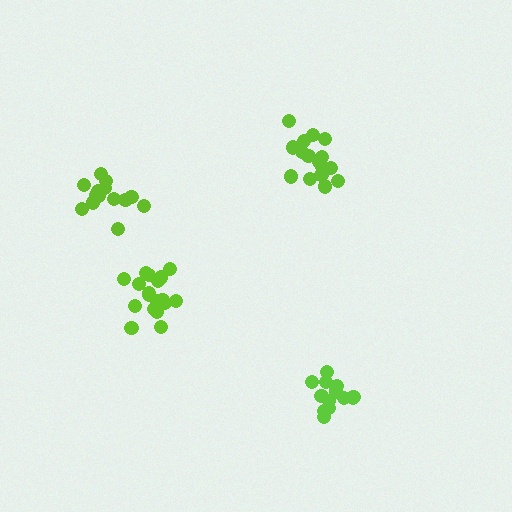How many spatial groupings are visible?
There are 4 spatial groupings.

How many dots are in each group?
Group 1: 18 dots, Group 2: 14 dots, Group 3: 16 dots, Group 4: 15 dots (63 total).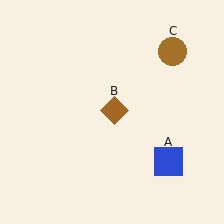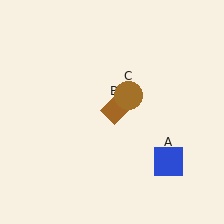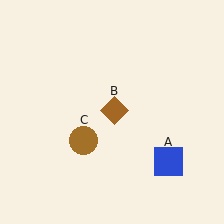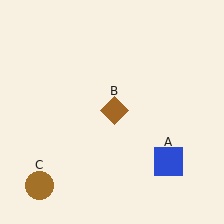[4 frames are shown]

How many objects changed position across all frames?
1 object changed position: brown circle (object C).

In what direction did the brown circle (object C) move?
The brown circle (object C) moved down and to the left.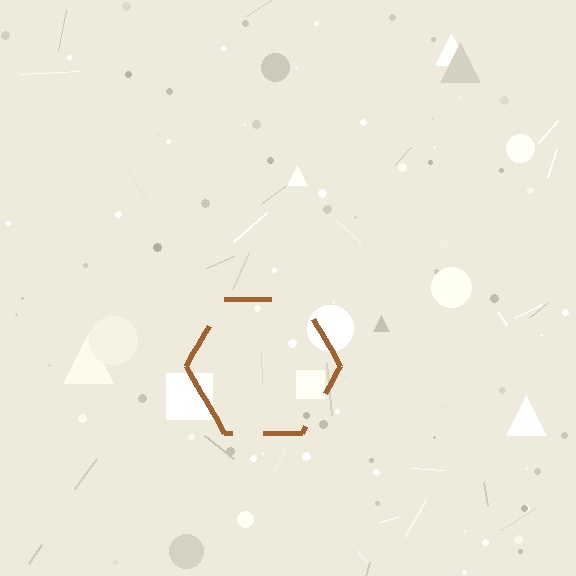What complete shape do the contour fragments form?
The contour fragments form a hexagon.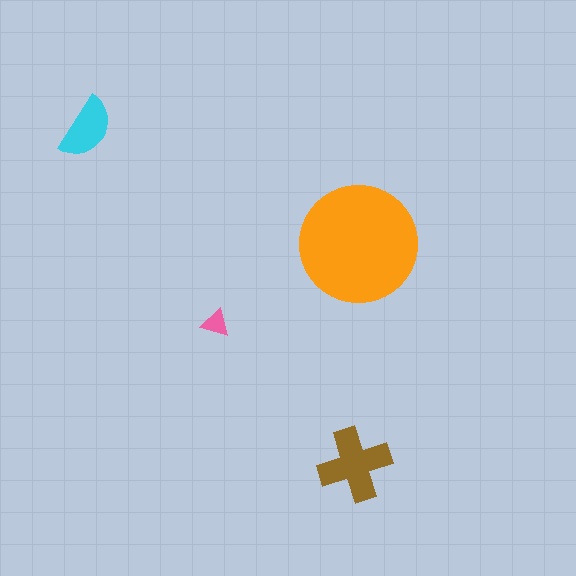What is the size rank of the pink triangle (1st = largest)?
4th.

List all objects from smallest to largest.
The pink triangle, the cyan semicircle, the brown cross, the orange circle.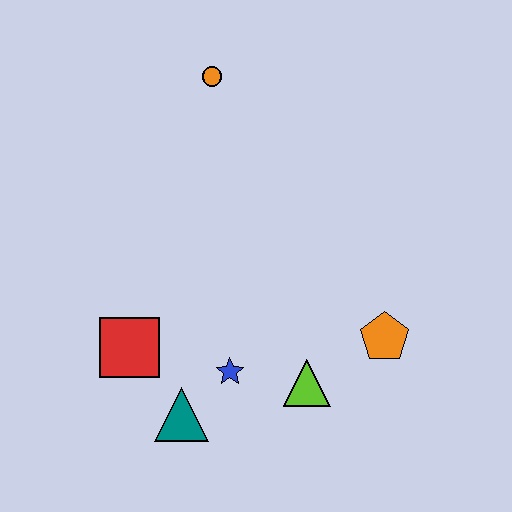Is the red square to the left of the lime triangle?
Yes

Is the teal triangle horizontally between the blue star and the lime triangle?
No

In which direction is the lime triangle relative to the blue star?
The lime triangle is to the right of the blue star.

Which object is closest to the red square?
The teal triangle is closest to the red square.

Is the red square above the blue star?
Yes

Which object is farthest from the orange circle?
The teal triangle is farthest from the orange circle.